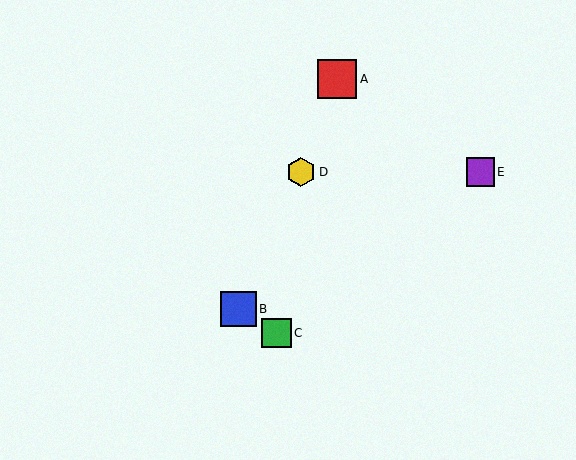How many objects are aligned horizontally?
2 objects (D, E) are aligned horizontally.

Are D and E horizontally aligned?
Yes, both are at y≈172.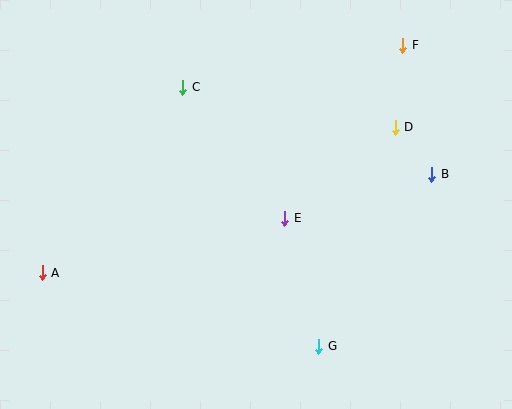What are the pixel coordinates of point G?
Point G is at (319, 346).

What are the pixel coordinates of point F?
Point F is at (403, 45).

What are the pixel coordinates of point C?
Point C is at (183, 87).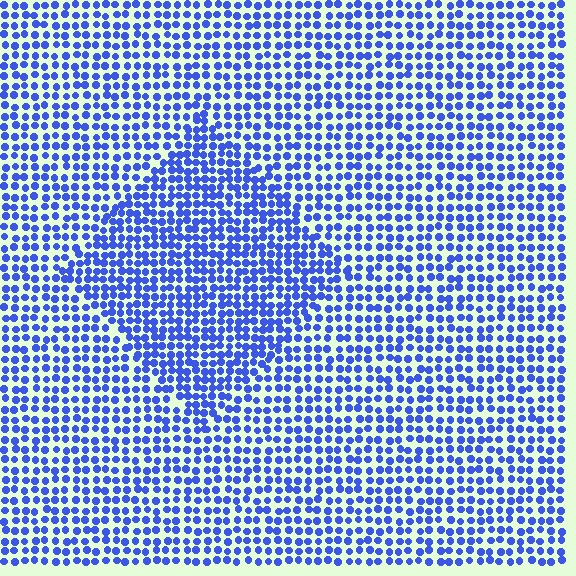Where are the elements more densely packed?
The elements are more densely packed inside the diamond boundary.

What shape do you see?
I see a diamond.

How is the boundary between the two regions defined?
The boundary is defined by a change in element density (approximately 1.5x ratio). All elements are the same color, size, and shape.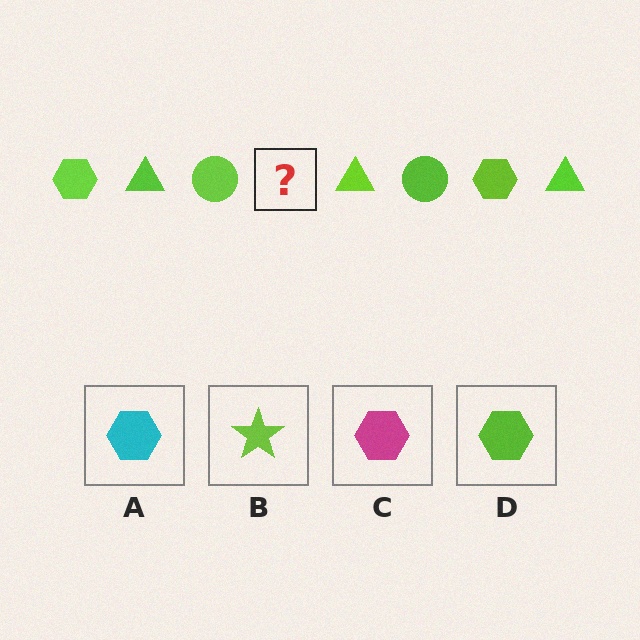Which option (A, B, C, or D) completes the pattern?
D.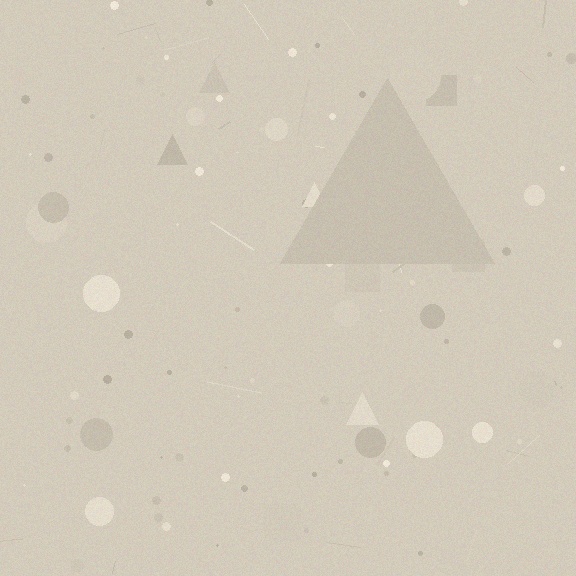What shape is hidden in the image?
A triangle is hidden in the image.